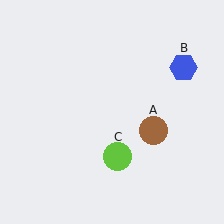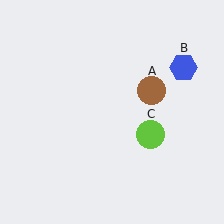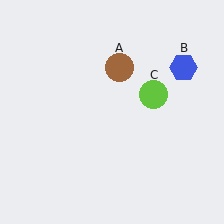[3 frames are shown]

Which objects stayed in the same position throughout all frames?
Blue hexagon (object B) remained stationary.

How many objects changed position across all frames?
2 objects changed position: brown circle (object A), lime circle (object C).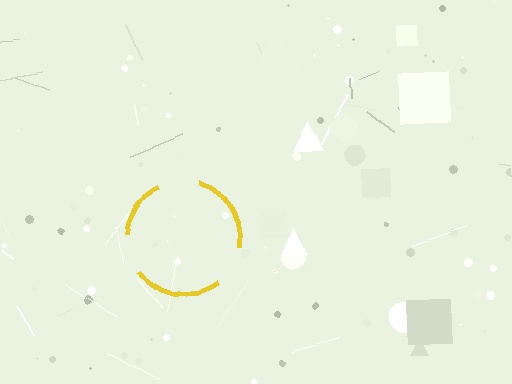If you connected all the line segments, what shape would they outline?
They would outline a circle.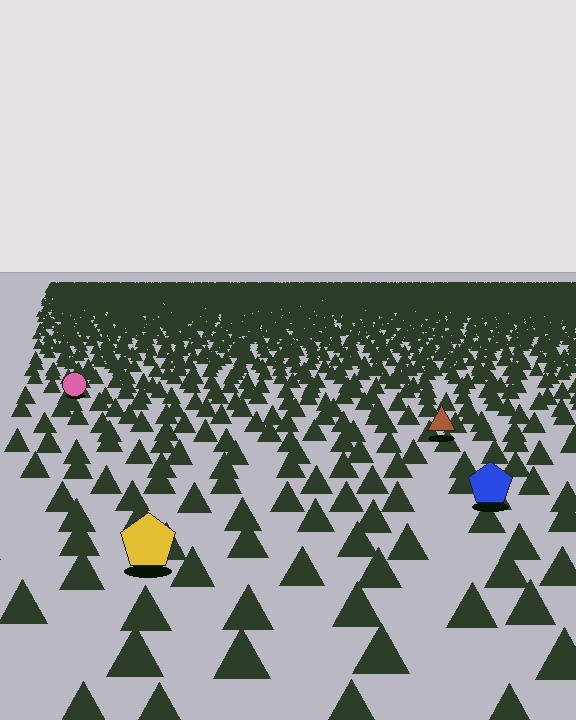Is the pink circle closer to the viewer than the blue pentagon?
No. The blue pentagon is closer — you can tell from the texture gradient: the ground texture is coarser near it.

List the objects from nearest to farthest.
From nearest to farthest: the yellow pentagon, the blue pentagon, the brown triangle, the pink circle.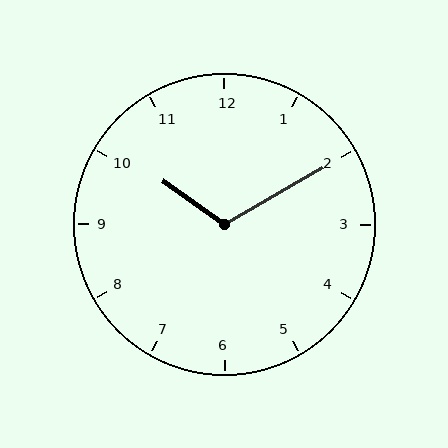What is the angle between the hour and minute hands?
Approximately 115 degrees.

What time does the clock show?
10:10.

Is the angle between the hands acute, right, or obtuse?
It is obtuse.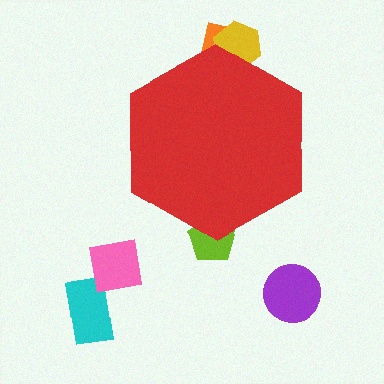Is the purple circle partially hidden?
No, the purple circle is fully visible.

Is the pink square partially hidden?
No, the pink square is fully visible.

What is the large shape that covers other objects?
A red hexagon.